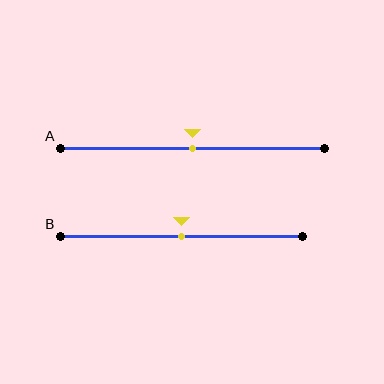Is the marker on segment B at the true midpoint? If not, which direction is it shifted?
Yes, the marker on segment B is at the true midpoint.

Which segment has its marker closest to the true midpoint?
Segment A has its marker closest to the true midpoint.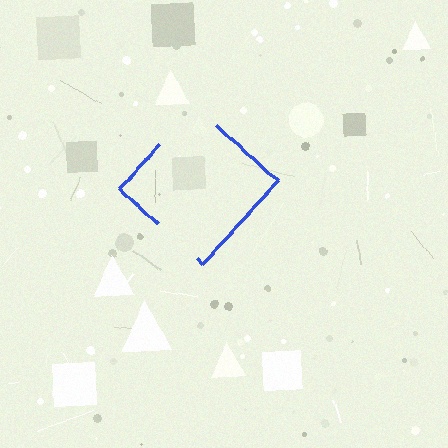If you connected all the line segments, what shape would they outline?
They would outline a diamond.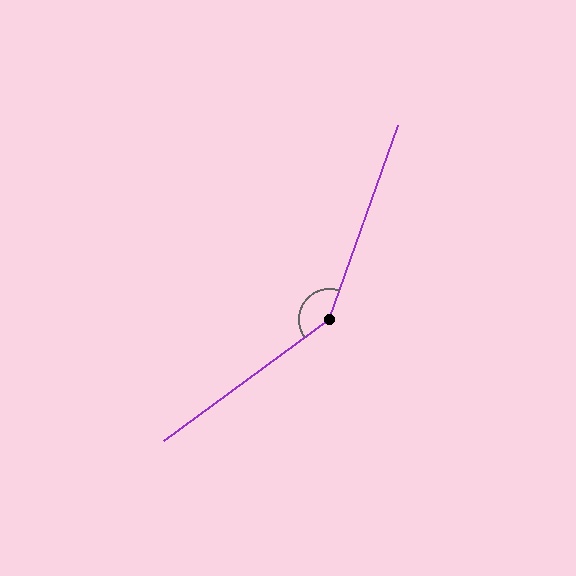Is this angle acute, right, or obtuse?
It is obtuse.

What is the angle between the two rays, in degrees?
Approximately 146 degrees.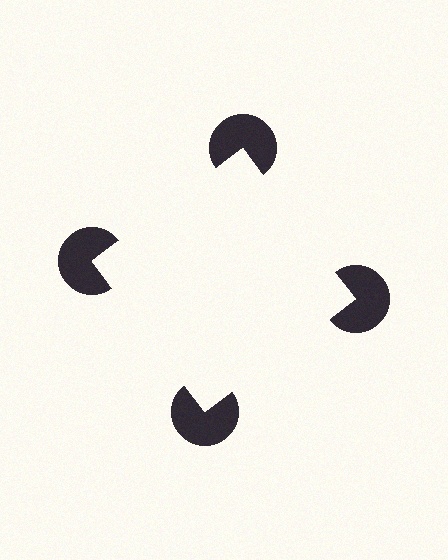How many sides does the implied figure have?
4 sides.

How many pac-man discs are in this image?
There are 4 — one at each vertex of the illusory square.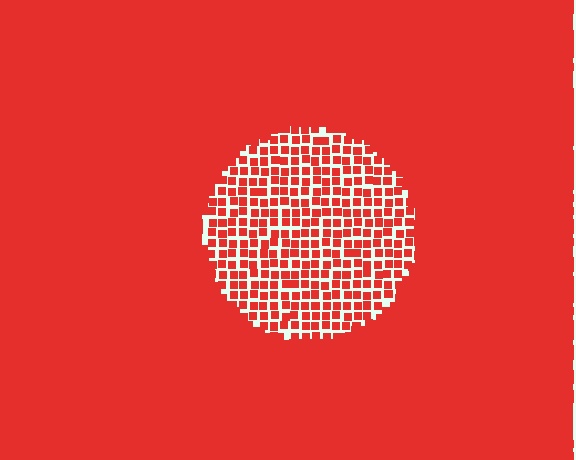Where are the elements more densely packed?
The elements are more densely packed outside the circle boundary.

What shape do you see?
I see a circle.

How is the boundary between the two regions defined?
The boundary is defined by a change in element density (approximately 2.7x ratio). All elements are the same color, size, and shape.